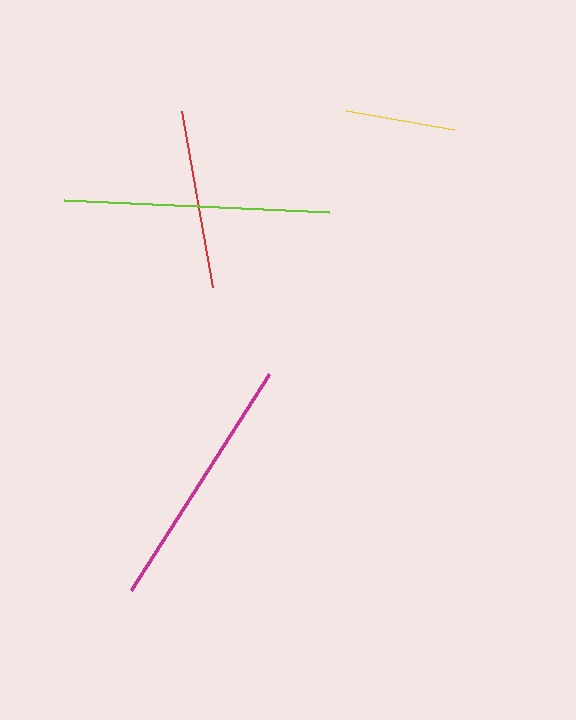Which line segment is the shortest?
The yellow line is the shortest at approximately 109 pixels.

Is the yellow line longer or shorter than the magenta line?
The magenta line is longer than the yellow line.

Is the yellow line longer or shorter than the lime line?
The lime line is longer than the yellow line.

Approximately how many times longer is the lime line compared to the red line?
The lime line is approximately 1.5 times the length of the red line.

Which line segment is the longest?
The lime line is the longest at approximately 265 pixels.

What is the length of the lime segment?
The lime segment is approximately 265 pixels long.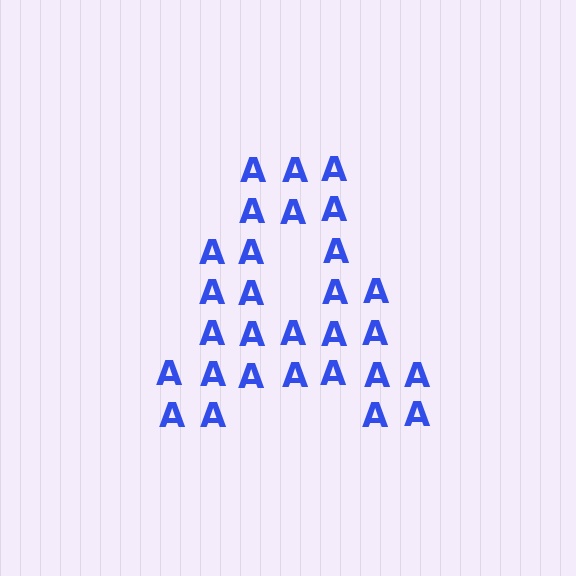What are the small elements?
The small elements are letter A's.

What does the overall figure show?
The overall figure shows the letter A.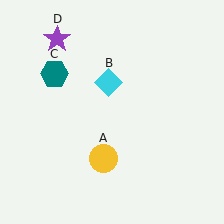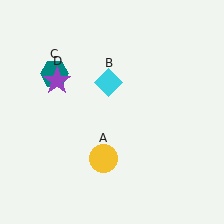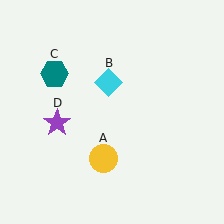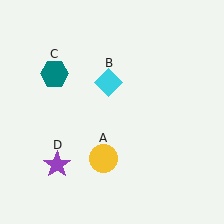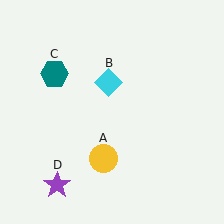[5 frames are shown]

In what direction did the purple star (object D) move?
The purple star (object D) moved down.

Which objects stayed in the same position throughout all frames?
Yellow circle (object A) and cyan diamond (object B) and teal hexagon (object C) remained stationary.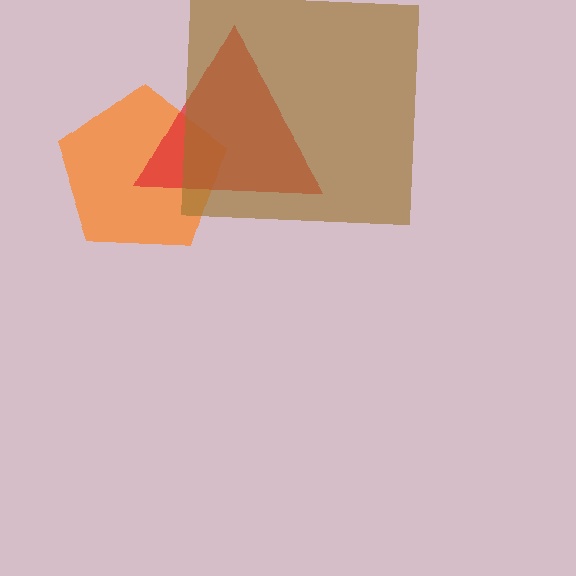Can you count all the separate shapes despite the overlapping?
Yes, there are 3 separate shapes.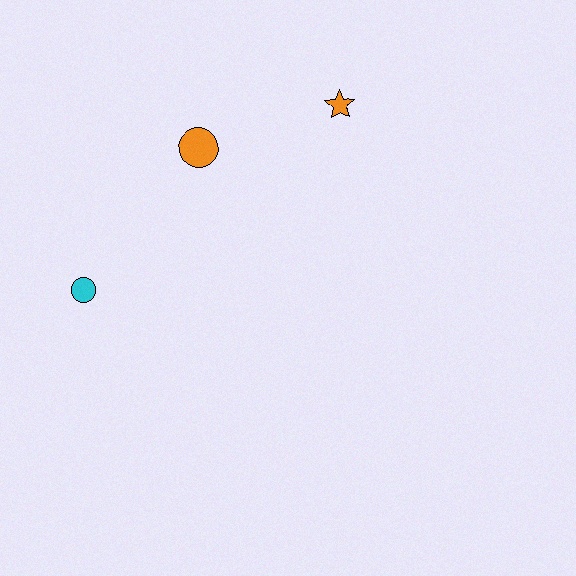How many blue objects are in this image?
There are no blue objects.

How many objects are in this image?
There are 3 objects.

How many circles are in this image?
There are 2 circles.